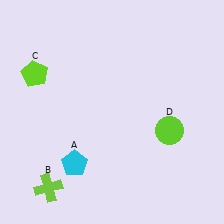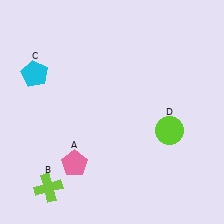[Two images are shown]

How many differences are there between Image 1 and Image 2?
There are 2 differences between the two images.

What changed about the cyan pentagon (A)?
In Image 1, A is cyan. In Image 2, it changed to pink.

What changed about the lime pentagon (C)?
In Image 1, C is lime. In Image 2, it changed to cyan.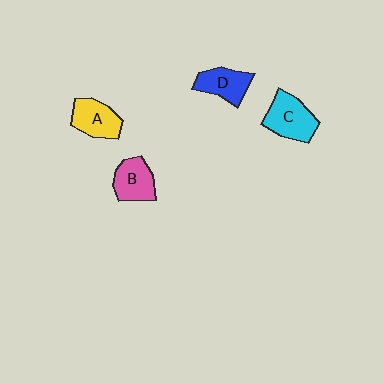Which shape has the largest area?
Shape C (cyan).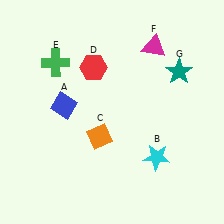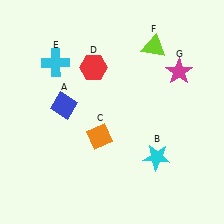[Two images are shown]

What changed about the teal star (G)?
In Image 1, G is teal. In Image 2, it changed to magenta.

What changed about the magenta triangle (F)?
In Image 1, F is magenta. In Image 2, it changed to lime.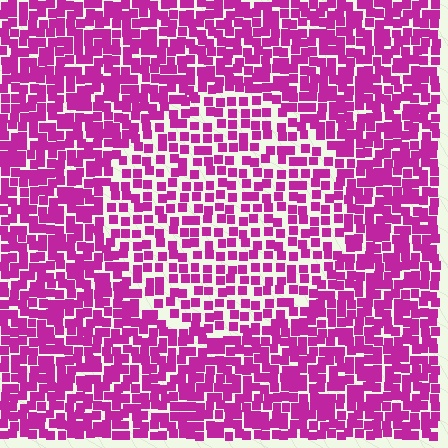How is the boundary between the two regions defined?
The boundary is defined by a change in element density (approximately 1.6x ratio). All elements are the same color, size, and shape.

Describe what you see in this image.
The image contains small magenta elements arranged at two different densities. A circle-shaped region is visible where the elements are less densely packed than the surrounding area.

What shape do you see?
I see a circle.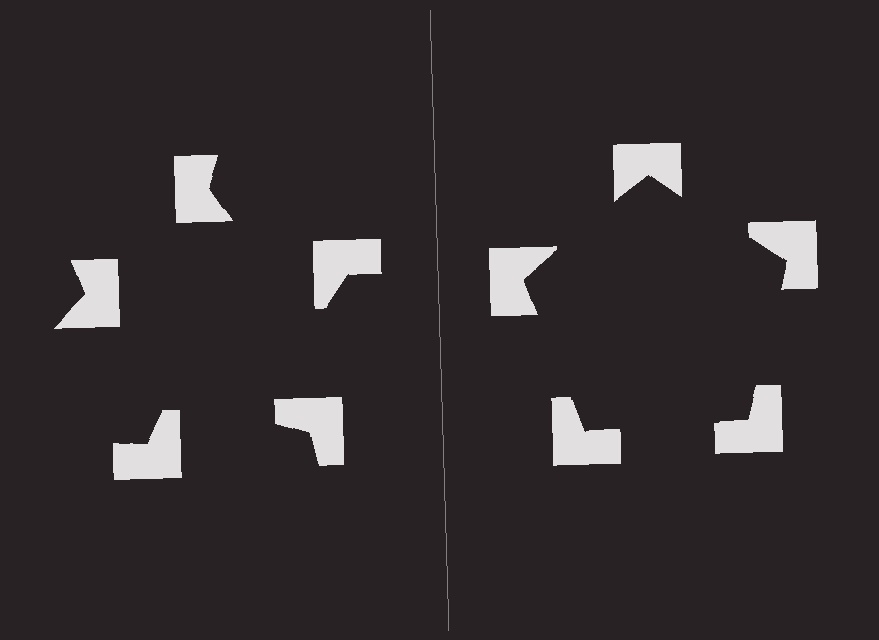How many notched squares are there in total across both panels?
10 — 5 on each side.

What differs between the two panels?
The notched squares are positioned identically on both sides; only the wedge orientations differ. On the right they align to a pentagon; on the left they are misaligned.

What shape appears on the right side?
An illusory pentagon.